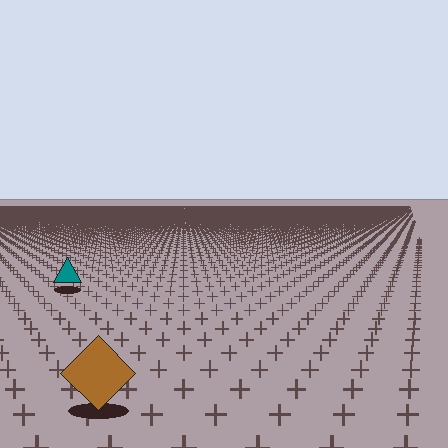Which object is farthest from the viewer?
The teal triangle is farthest from the viewer. It appears smaller and the ground texture around it is denser.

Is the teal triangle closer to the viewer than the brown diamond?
No. The brown diamond is closer — you can tell from the texture gradient: the ground texture is coarser near it.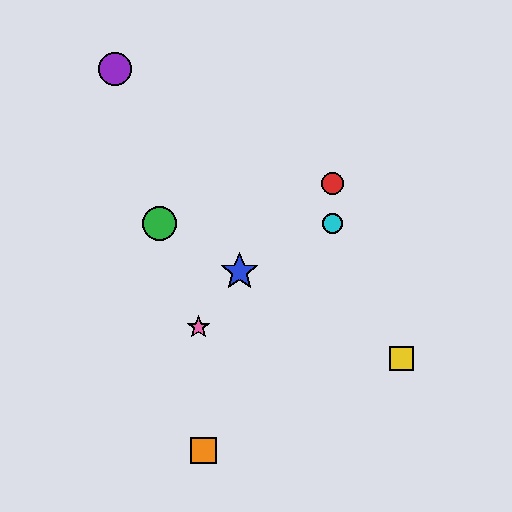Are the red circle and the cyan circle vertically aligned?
Yes, both are at x≈333.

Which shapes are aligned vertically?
The red circle, the cyan circle are aligned vertically.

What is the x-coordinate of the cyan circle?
The cyan circle is at x≈333.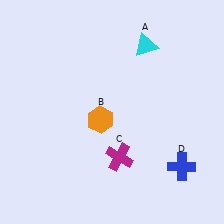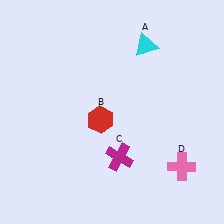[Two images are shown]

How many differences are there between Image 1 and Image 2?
There are 2 differences between the two images.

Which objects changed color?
B changed from orange to red. D changed from blue to pink.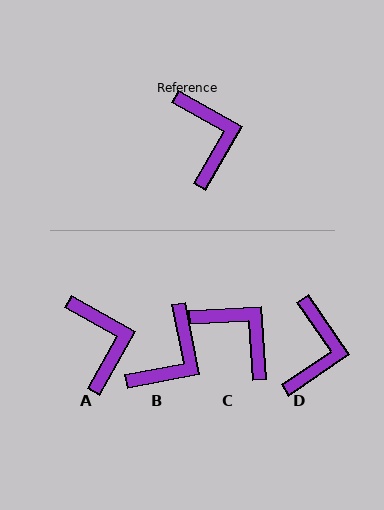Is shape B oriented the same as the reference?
No, it is off by about 49 degrees.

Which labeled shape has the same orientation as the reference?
A.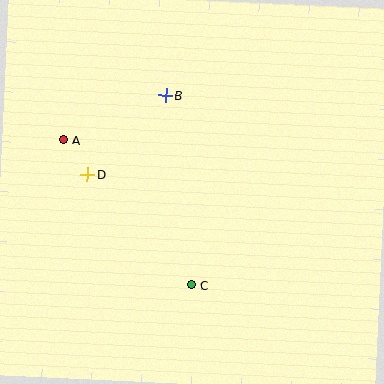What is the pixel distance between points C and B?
The distance between C and B is 191 pixels.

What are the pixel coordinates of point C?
Point C is at (191, 285).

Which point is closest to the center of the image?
Point C at (191, 285) is closest to the center.